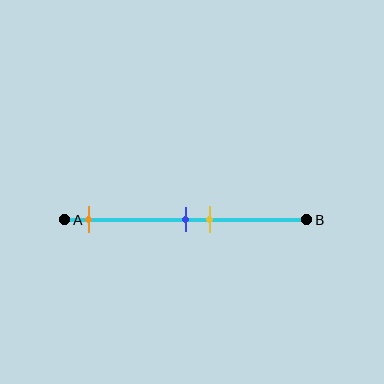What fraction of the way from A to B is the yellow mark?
The yellow mark is approximately 60% (0.6) of the way from A to B.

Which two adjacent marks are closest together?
The blue and yellow marks are the closest adjacent pair.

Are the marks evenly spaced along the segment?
No, the marks are not evenly spaced.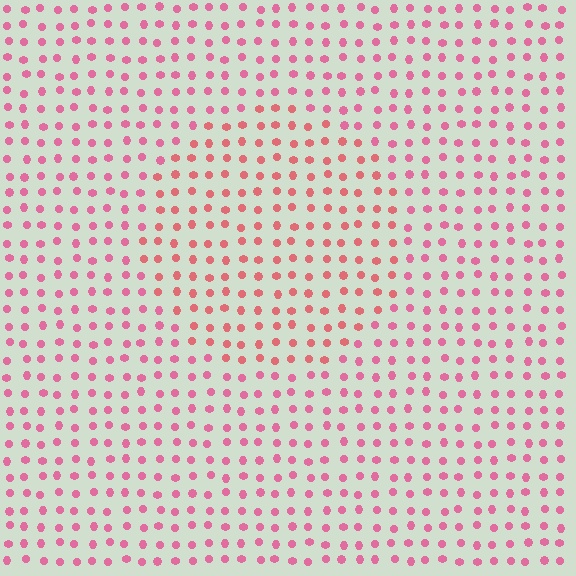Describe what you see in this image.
The image is filled with small pink elements in a uniform arrangement. A circle-shaped region is visible where the elements are tinted to a slightly different hue, forming a subtle color boundary.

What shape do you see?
I see a circle.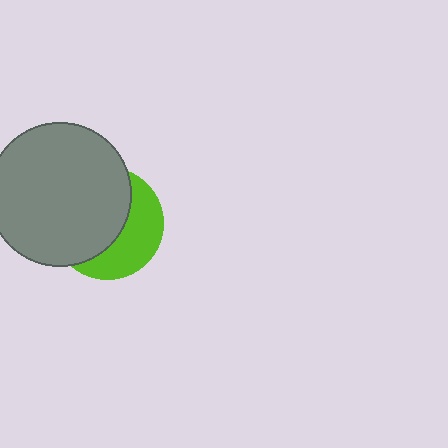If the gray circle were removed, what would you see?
You would see the complete lime circle.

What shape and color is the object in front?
The object in front is a gray circle.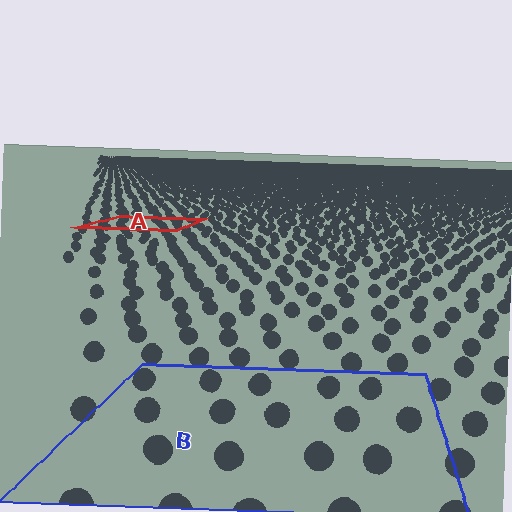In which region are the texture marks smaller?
The texture marks are smaller in region A, because it is farther away.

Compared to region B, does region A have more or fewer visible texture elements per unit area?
Region A has more texture elements per unit area — they are packed more densely because it is farther away.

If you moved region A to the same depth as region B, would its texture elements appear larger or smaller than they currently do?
They would appear larger. At a closer depth, the same texture elements are projected at a bigger on-screen size.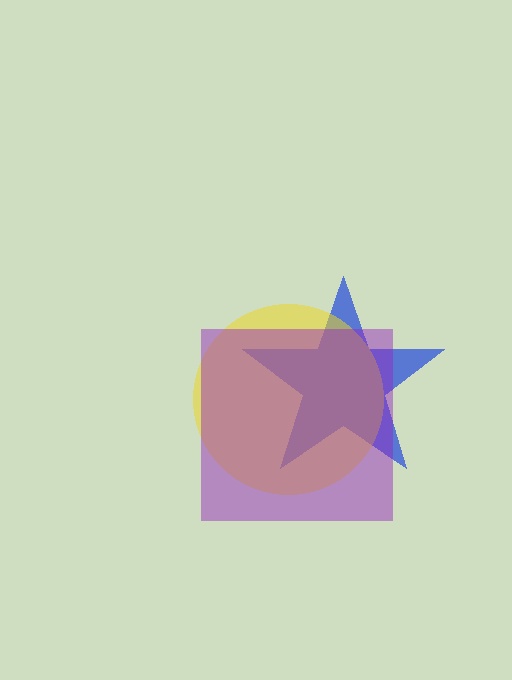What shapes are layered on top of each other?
The layered shapes are: a blue star, a yellow circle, a purple square.